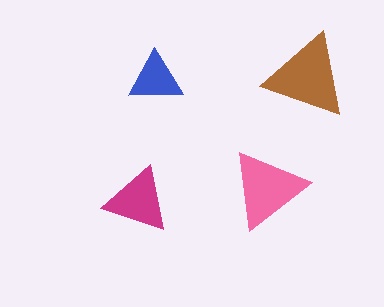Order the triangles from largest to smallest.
the brown one, the pink one, the magenta one, the blue one.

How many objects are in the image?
There are 4 objects in the image.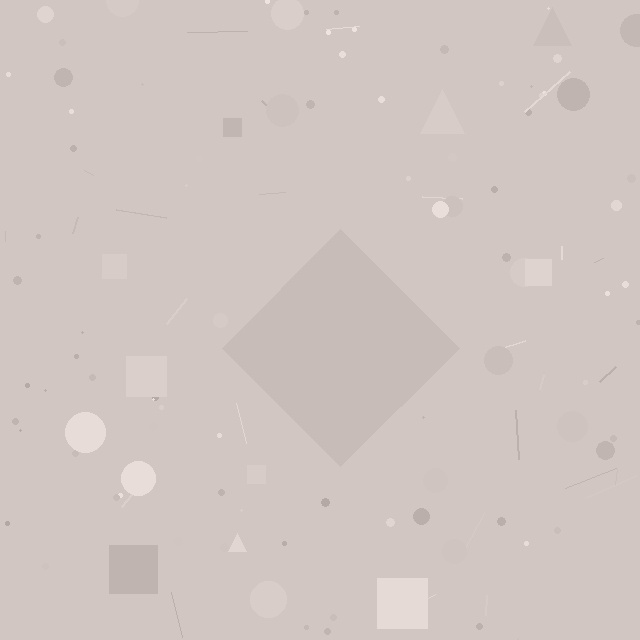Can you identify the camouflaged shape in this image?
The camouflaged shape is a diamond.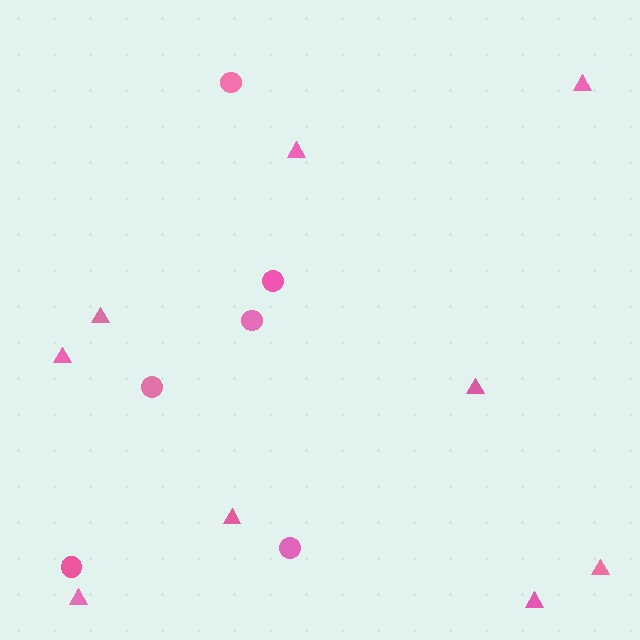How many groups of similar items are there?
There are 2 groups: one group of triangles (9) and one group of circles (6).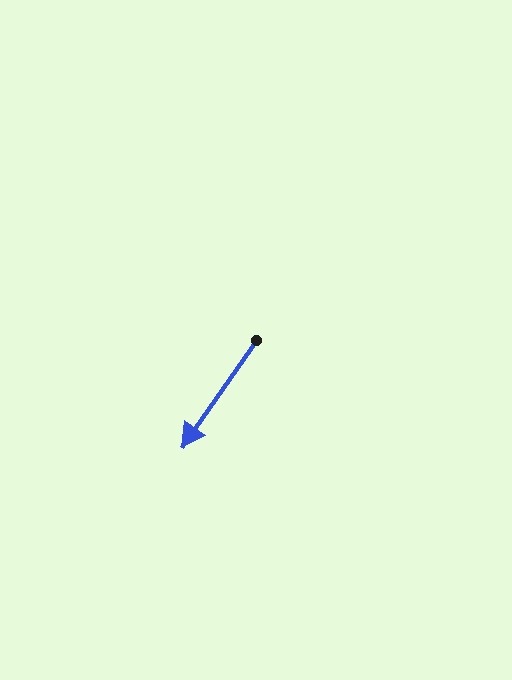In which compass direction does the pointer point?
Southwest.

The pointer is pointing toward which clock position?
Roughly 7 o'clock.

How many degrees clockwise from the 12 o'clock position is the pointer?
Approximately 215 degrees.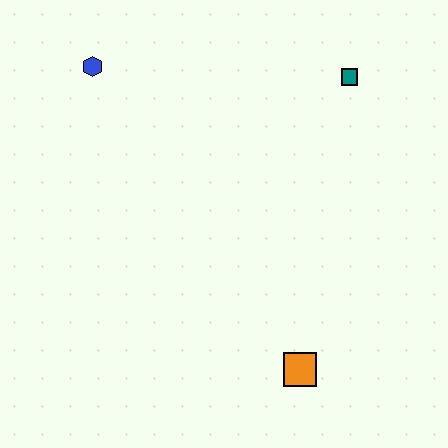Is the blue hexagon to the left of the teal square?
Yes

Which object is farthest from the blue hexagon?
The orange square is farthest from the blue hexagon.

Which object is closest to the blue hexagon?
The teal square is closest to the blue hexagon.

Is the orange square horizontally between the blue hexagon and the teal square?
Yes